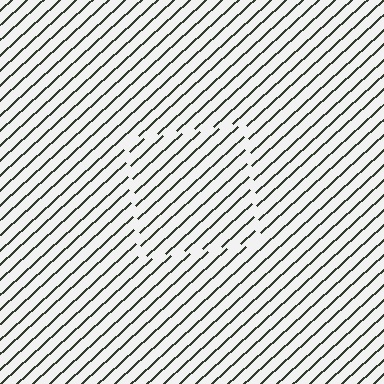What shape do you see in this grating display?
An illusory square. The interior of the shape contains the same grating, shifted by half a period — the contour is defined by the phase discontinuity where line-ends from the inner and outer gratings abut.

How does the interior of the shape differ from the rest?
The interior of the shape contains the same grating, shifted by half a period — the contour is defined by the phase discontinuity where line-ends from the inner and outer gratings abut.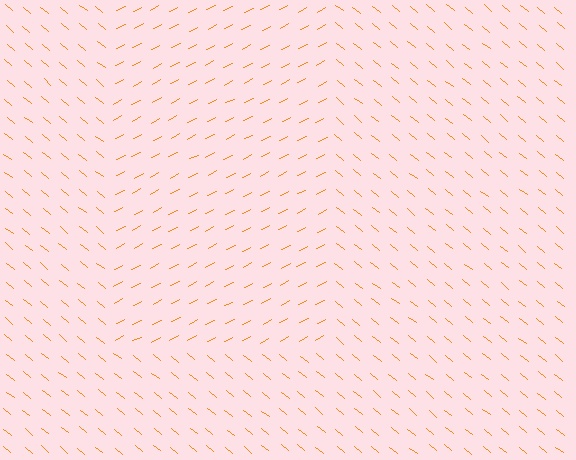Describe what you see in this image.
The image is filled with small orange line segments. A rectangle region in the image has lines oriented differently from the surrounding lines, creating a visible texture boundary.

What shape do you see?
I see a rectangle.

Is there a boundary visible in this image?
Yes, there is a texture boundary formed by a change in line orientation.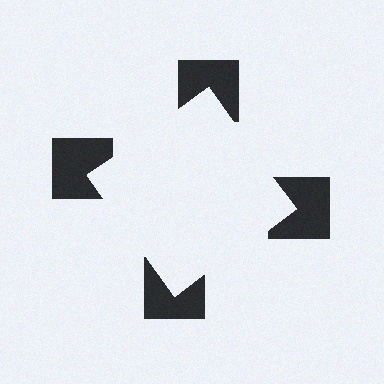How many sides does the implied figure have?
4 sides.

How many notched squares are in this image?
There are 4 — one at each vertex of the illusory square.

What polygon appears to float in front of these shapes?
An illusory square — its edges are inferred from the aligned wedge cuts in the notched squares, not physically drawn.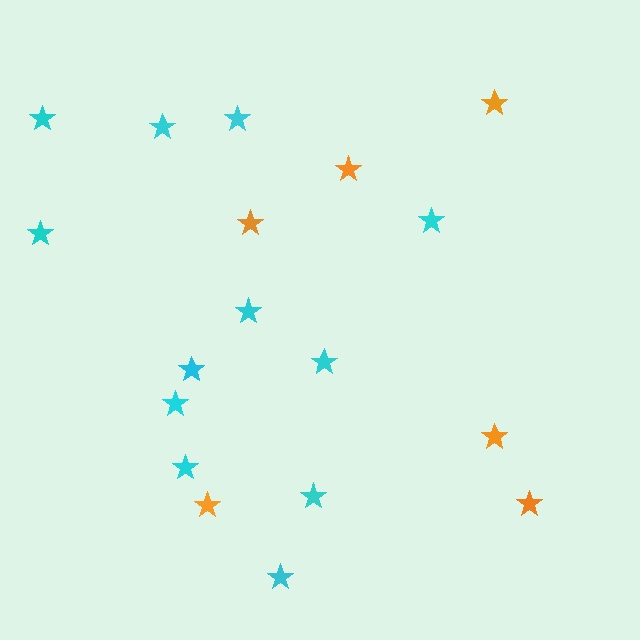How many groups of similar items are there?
There are 2 groups: one group of cyan stars (12) and one group of orange stars (6).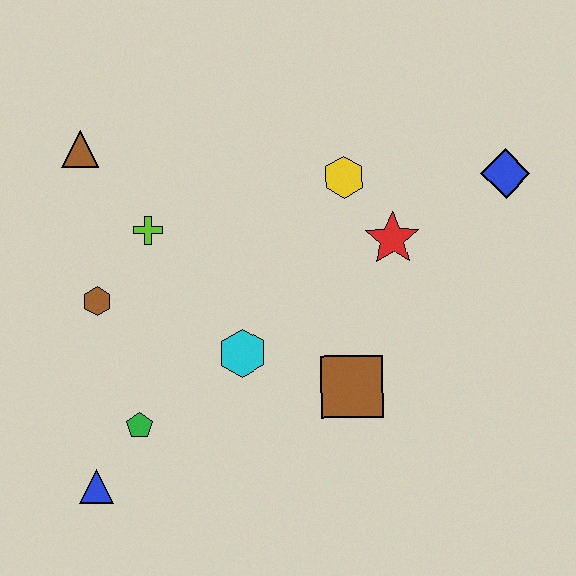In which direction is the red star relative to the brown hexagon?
The red star is to the right of the brown hexagon.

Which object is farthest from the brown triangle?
The blue diamond is farthest from the brown triangle.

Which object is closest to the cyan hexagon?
The brown square is closest to the cyan hexagon.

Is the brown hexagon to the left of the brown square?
Yes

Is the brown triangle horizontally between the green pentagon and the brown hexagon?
No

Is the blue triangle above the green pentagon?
No